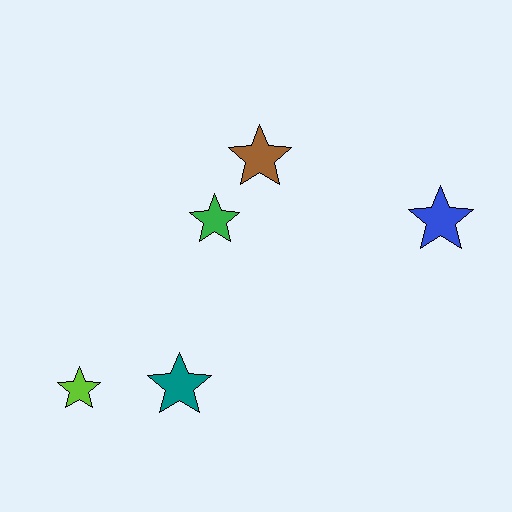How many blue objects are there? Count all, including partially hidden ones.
There is 1 blue object.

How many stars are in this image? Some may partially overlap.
There are 5 stars.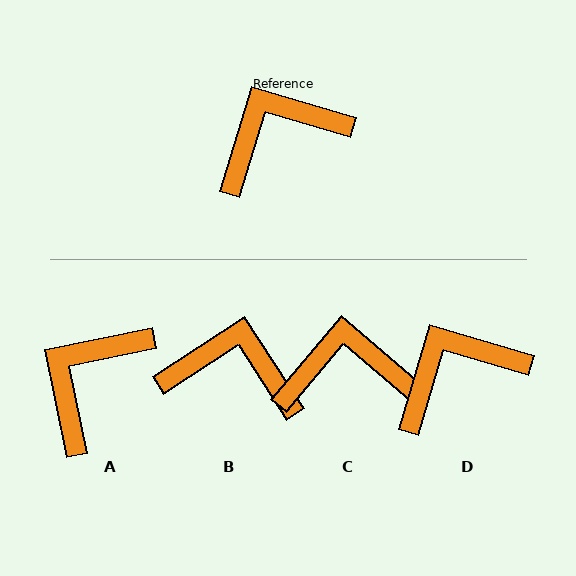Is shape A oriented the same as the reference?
No, it is off by about 28 degrees.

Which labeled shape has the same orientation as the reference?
D.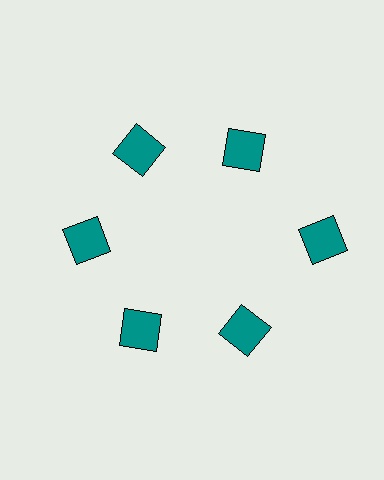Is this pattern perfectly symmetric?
No. The 6 teal squares are arranged in a ring, but one element near the 3 o'clock position is pushed outward from the center, breaking the 6-fold rotational symmetry.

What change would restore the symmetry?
The symmetry would be restored by moving it inward, back onto the ring so that all 6 squares sit at equal angles and equal distance from the center.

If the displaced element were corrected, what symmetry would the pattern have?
It would have 6-fold rotational symmetry — the pattern would map onto itself every 60 degrees.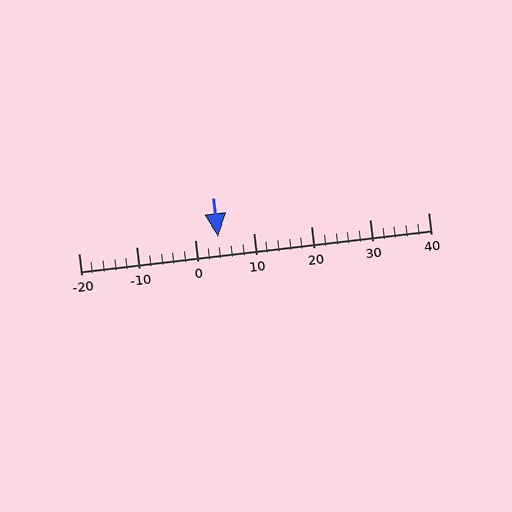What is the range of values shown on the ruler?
The ruler shows values from -20 to 40.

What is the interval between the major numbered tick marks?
The major tick marks are spaced 10 units apart.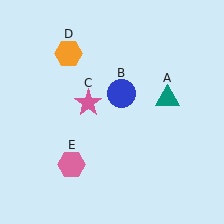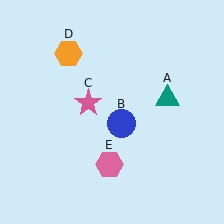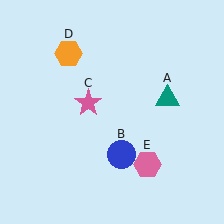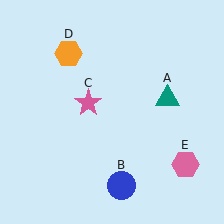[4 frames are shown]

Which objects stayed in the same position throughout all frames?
Teal triangle (object A) and pink star (object C) and orange hexagon (object D) remained stationary.